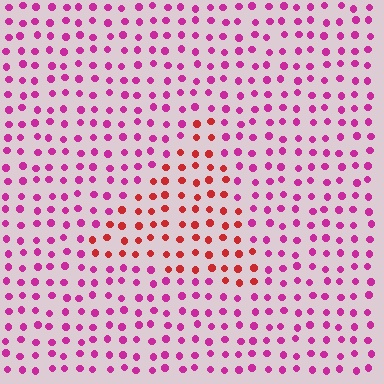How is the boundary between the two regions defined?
The boundary is defined purely by a slight shift in hue (about 42 degrees). Spacing, size, and orientation are identical on both sides.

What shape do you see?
I see a triangle.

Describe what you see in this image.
The image is filled with small magenta elements in a uniform arrangement. A triangle-shaped region is visible where the elements are tinted to a slightly different hue, forming a subtle color boundary.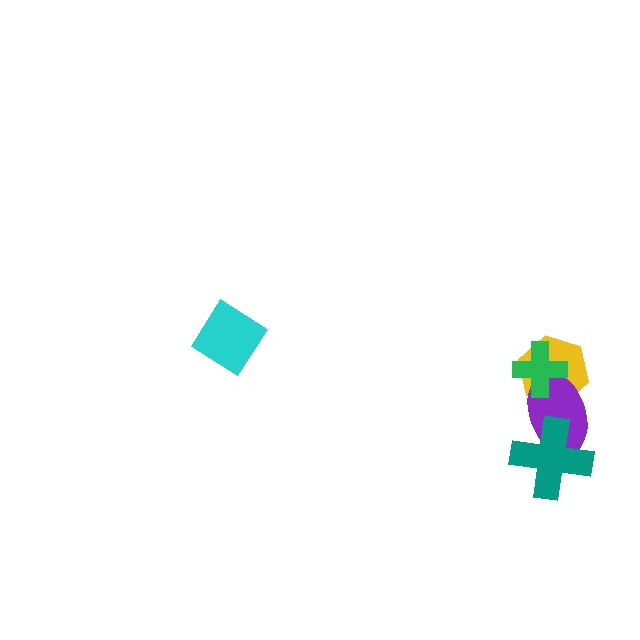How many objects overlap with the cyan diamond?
0 objects overlap with the cyan diamond.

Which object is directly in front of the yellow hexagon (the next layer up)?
The purple ellipse is directly in front of the yellow hexagon.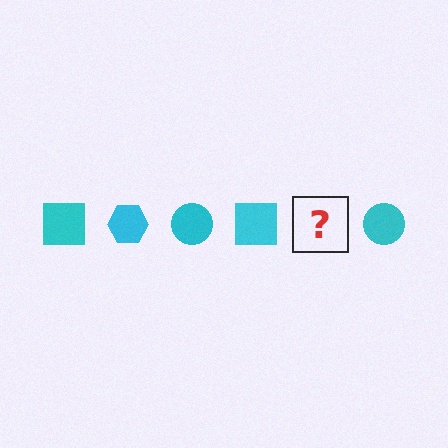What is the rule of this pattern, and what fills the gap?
The rule is that the pattern cycles through square, hexagon, circle shapes in cyan. The gap should be filled with a cyan hexagon.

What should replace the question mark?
The question mark should be replaced with a cyan hexagon.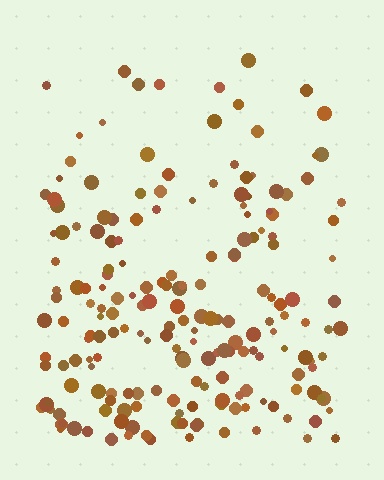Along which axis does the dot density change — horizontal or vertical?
Vertical.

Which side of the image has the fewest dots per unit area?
The top.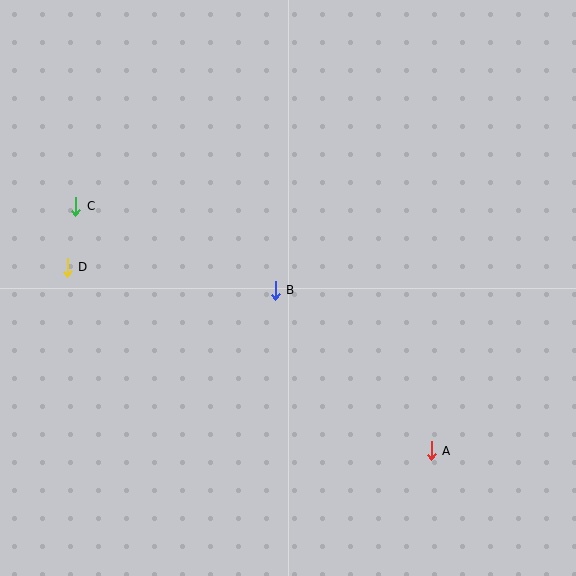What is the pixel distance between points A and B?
The distance between A and B is 224 pixels.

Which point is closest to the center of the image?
Point B at (275, 290) is closest to the center.